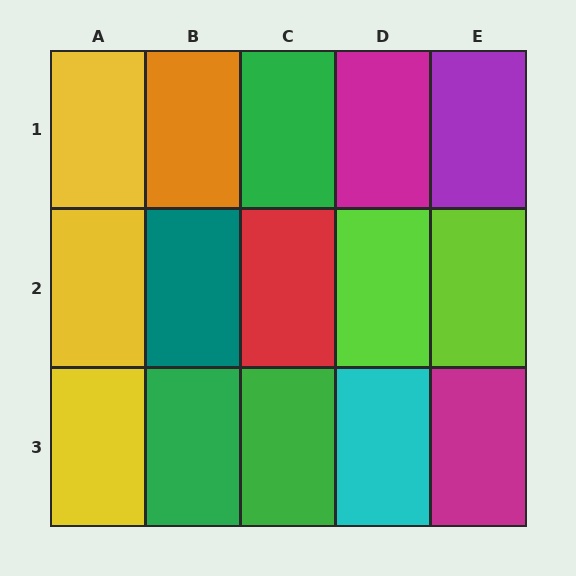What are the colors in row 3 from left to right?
Yellow, green, green, cyan, magenta.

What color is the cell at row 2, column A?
Yellow.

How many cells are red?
1 cell is red.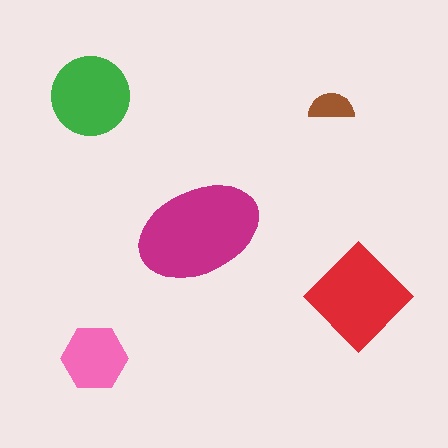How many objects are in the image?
There are 5 objects in the image.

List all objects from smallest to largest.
The brown semicircle, the pink hexagon, the green circle, the red diamond, the magenta ellipse.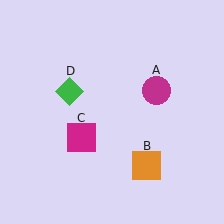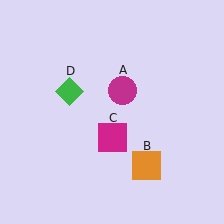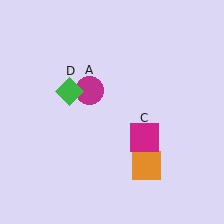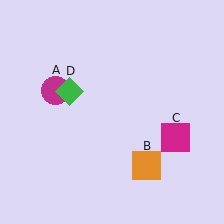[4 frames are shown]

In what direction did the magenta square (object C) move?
The magenta square (object C) moved right.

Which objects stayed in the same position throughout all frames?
Orange square (object B) and green diamond (object D) remained stationary.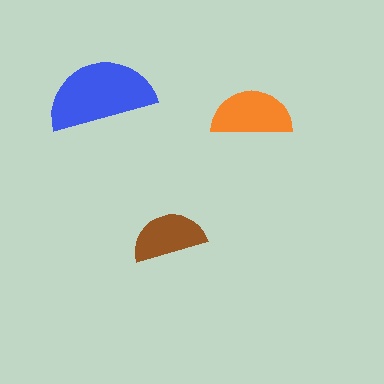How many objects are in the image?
There are 3 objects in the image.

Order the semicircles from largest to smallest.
the blue one, the orange one, the brown one.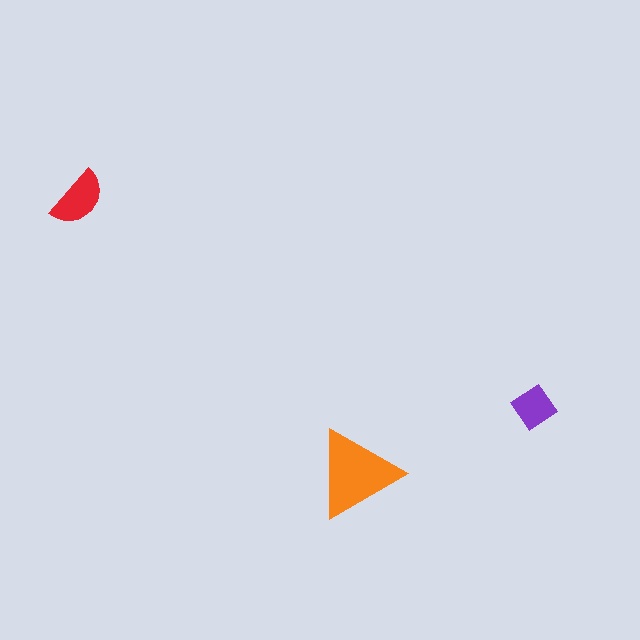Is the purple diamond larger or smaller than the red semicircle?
Smaller.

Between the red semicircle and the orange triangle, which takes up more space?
The orange triangle.